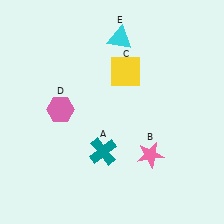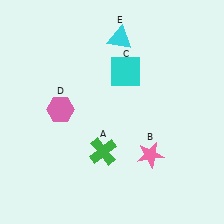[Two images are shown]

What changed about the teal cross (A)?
In Image 1, A is teal. In Image 2, it changed to green.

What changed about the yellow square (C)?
In Image 1, C is yellow. In Image 2, it changed to cyan.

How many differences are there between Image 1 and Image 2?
There are 2 differences between the two images.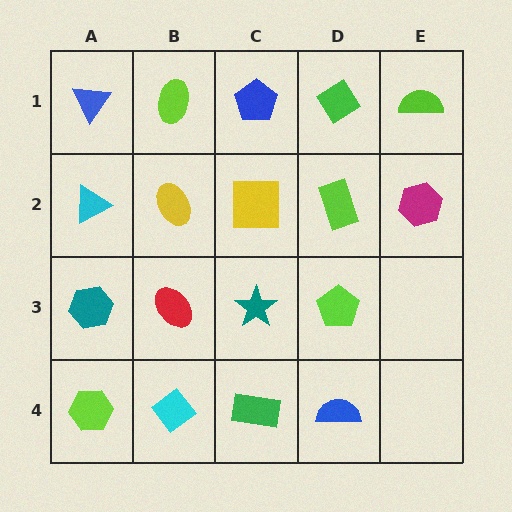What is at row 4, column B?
A cyan diamond.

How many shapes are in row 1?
5 shapes.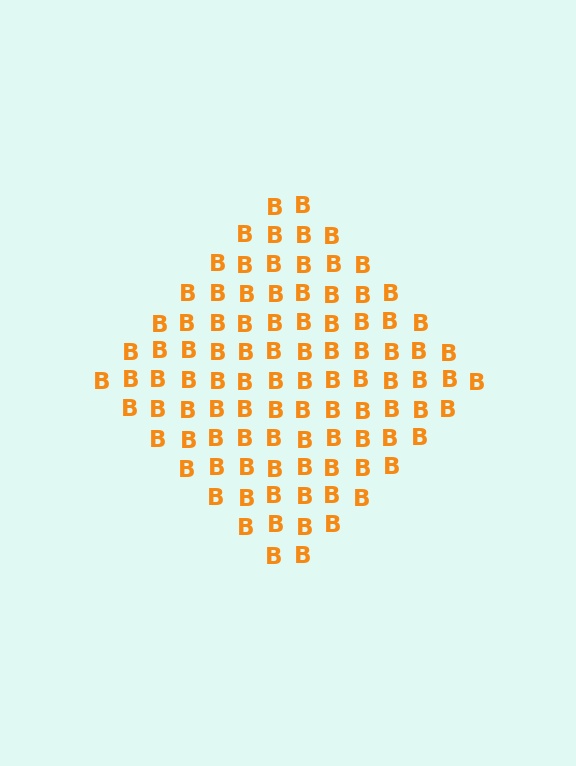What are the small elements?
The small elements are letter B's.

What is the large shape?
The large shape is a diamond.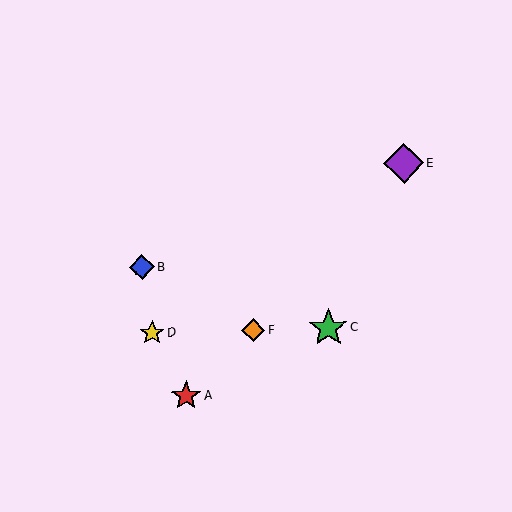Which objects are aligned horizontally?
Objects C, D, F are aligned horizontally.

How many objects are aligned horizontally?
3 objects (C, D, F) are aligned horizontally.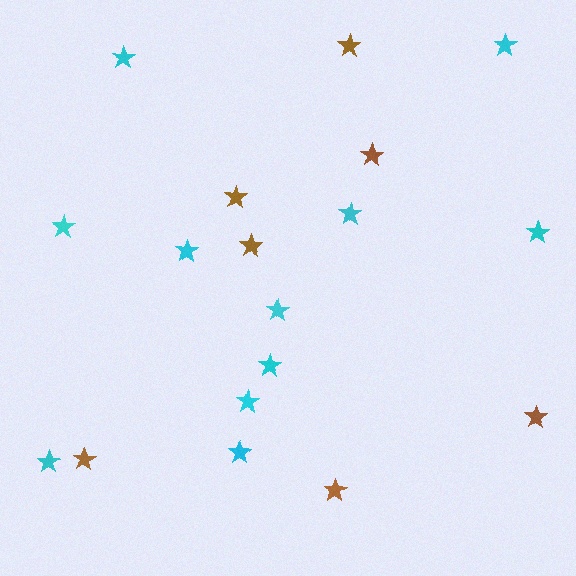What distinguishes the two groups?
There are 2 groups: one group of cyan stars (11) and one group of brown stars (7).